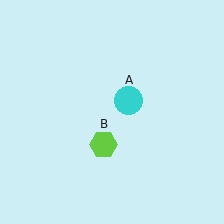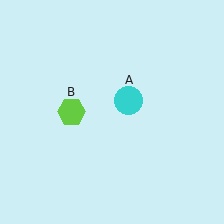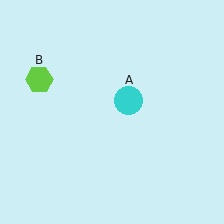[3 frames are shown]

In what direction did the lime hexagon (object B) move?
The lime hexagon (object B) moved up and to the left.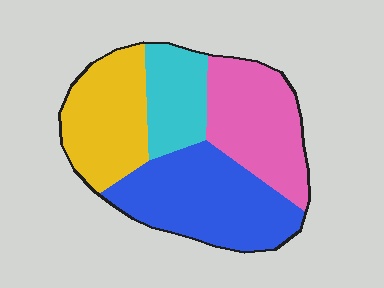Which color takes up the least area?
Cyan, at roughly 15%.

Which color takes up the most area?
Blue, at roughly 35%.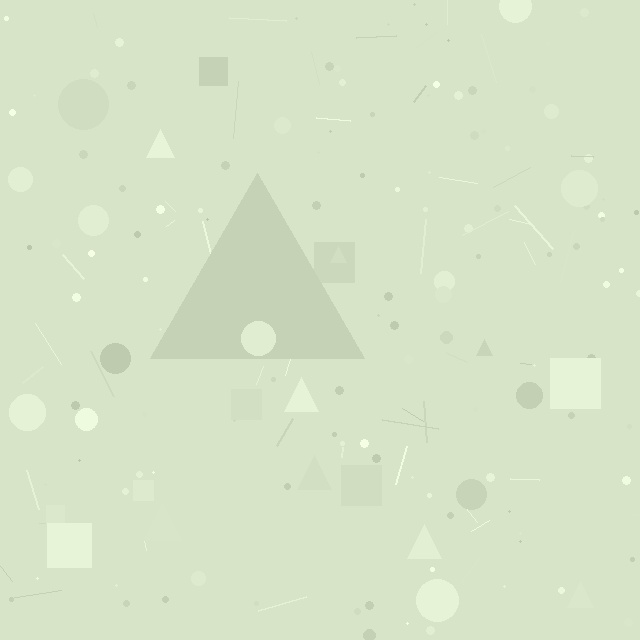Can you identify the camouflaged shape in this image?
The camouflaged shape is a triangle.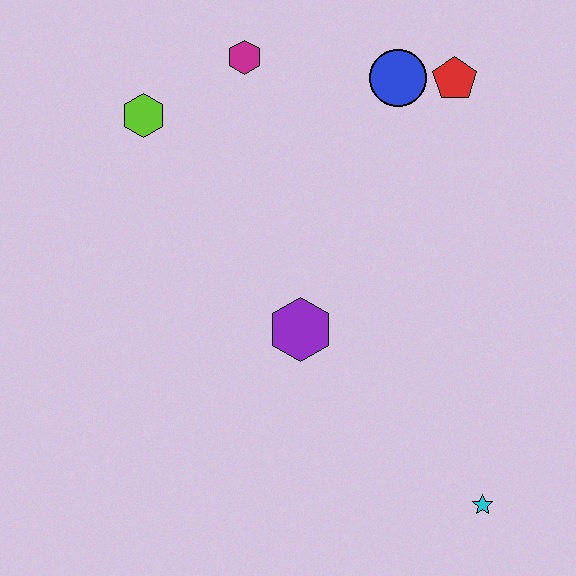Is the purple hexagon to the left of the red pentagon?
Yes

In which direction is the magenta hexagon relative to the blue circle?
The magenta hexagon is to the left of the blue circle.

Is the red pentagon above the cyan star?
Yes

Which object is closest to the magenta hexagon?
The lime hexagon is closest to the magenta hexagon.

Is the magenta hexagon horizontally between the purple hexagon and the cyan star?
No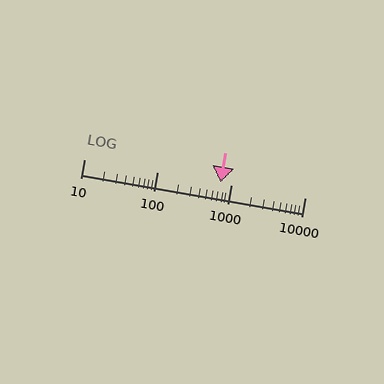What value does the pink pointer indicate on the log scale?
The pointer indicates approximately 720.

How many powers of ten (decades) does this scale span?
The scale spans 3 decades, from 10 to 10000.